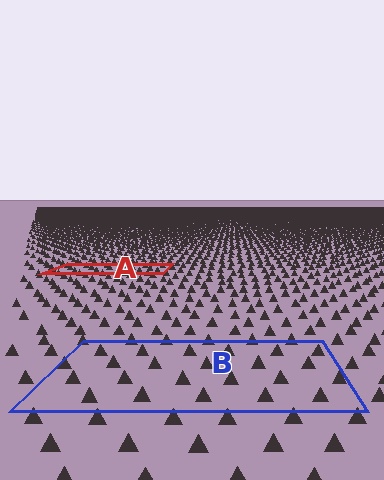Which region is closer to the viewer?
Region B is closer. The texture elements there are larger and more spread out.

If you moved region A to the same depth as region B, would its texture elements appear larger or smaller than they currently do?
They would appear larger. At a closer depth, the same texture elements are projected at a bigger on-screen size.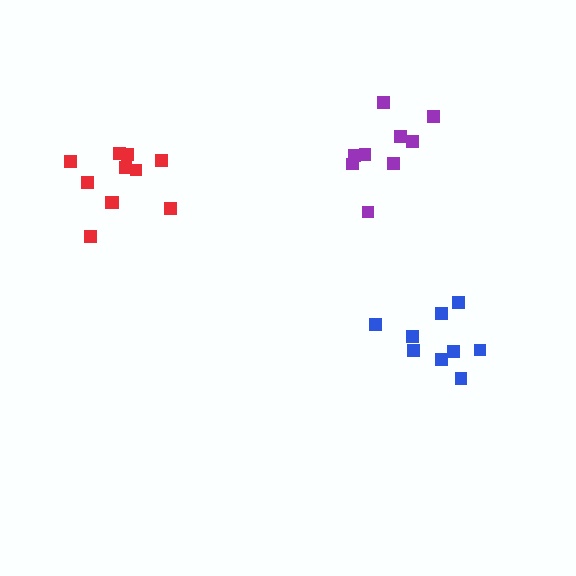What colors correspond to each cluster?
The clusters are colored: blue, red, purple.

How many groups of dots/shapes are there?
There are 3 groups.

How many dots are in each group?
Group 1: 9 dots, Group 2: 11 dots, Group 3: 9 dots (29 total).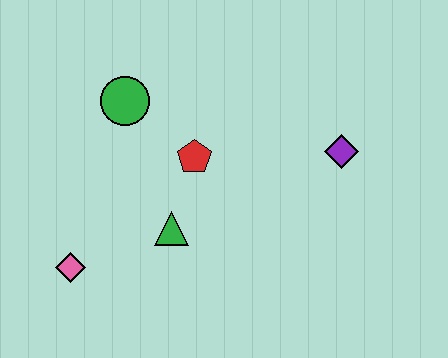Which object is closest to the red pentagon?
The green triangle is closest to the red pentagon.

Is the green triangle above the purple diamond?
No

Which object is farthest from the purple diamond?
The pink diamond is farthest from the purple diamond.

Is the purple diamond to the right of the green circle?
Yes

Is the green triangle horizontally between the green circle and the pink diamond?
No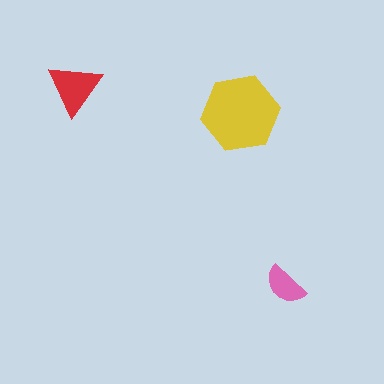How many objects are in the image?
There are 3 objects in the image.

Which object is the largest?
The yellow hexagon.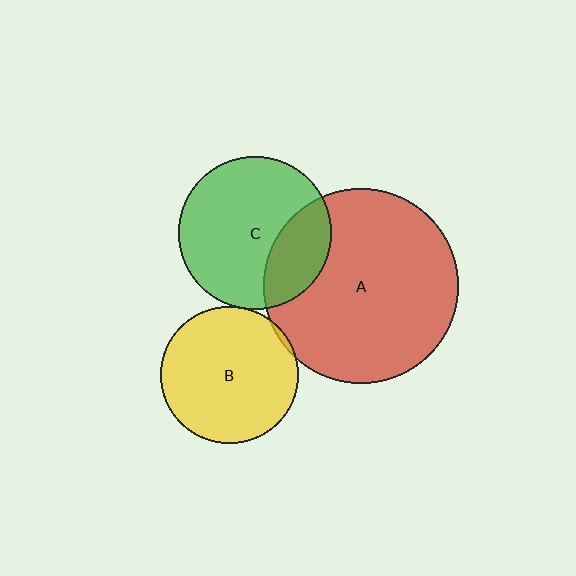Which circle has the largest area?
Circle A (red).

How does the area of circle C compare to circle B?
Approximately 1.2 times.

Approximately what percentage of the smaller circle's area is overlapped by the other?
Approximately 5%.